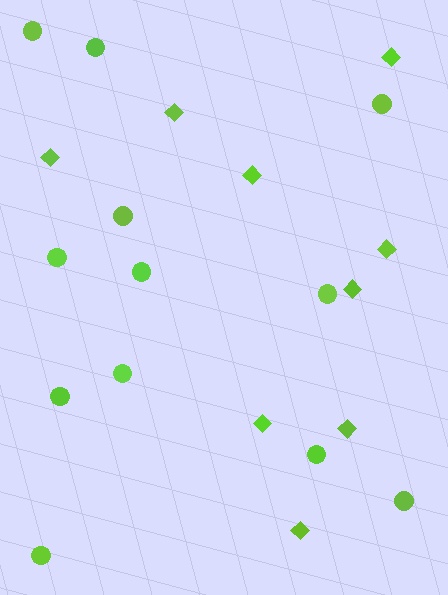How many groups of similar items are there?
There are 2 groups: one group of diamonds (9) and one group of circles (12).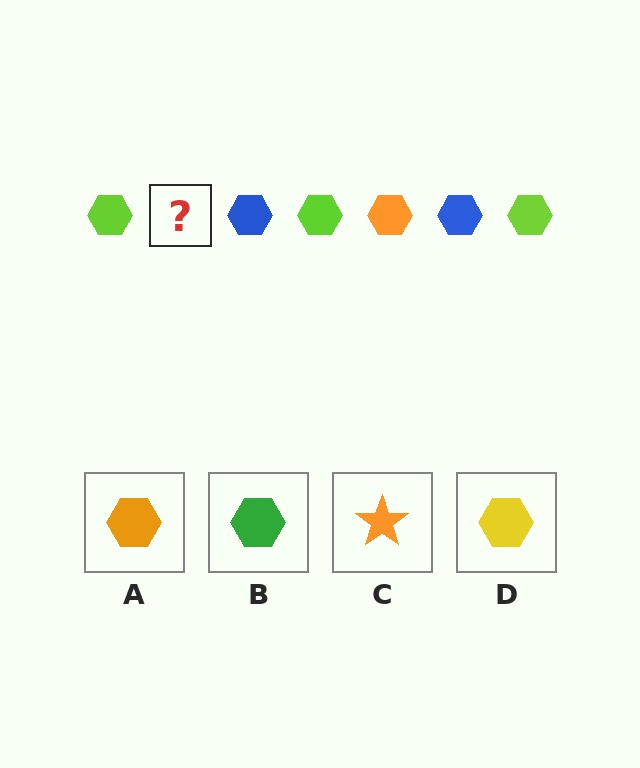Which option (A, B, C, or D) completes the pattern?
A.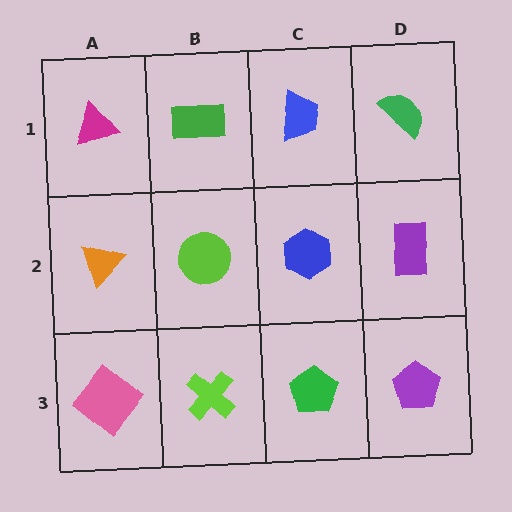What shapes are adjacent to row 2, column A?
A magenta triangle (row 1, column A), a pink diamond (row 3, column A), a lime circle (row 2, column B).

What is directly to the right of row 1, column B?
A blue trapezoid.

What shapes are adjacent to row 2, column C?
A blue trapezoid (row 1, column C), a green pentagon (row 3, column C), a lime circle (row 2, column B), a purple rectangle (row 2, column D).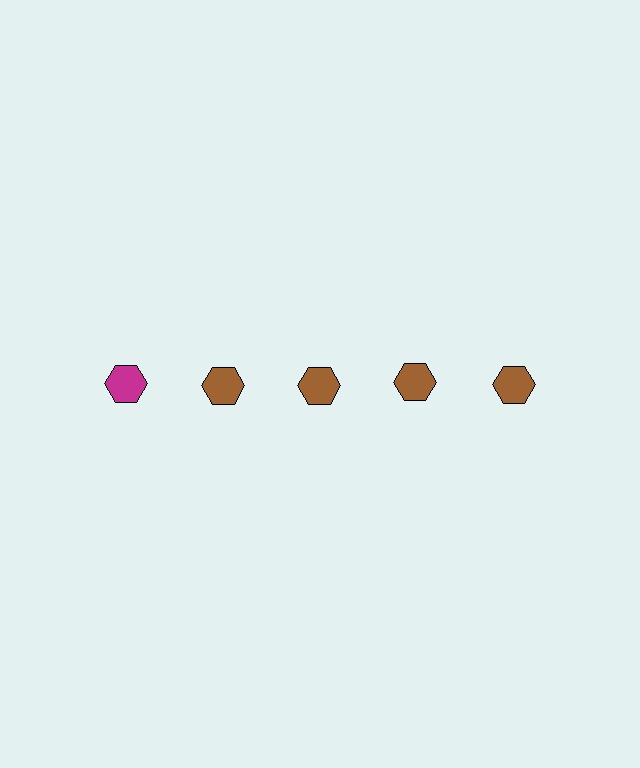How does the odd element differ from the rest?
It has a different color: magenta instead of brown.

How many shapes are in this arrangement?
There are 5 shapes arranged in a grid pattern.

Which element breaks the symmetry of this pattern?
The magenta hexagon in the top row, leftmost column breaks the symmetry. All other shapes are brown hexagons.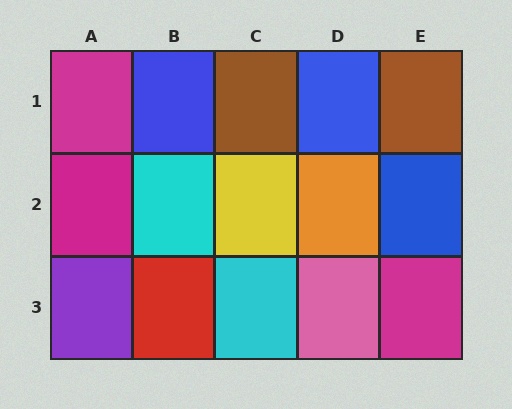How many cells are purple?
1 cell is purple.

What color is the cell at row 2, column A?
Magenta.